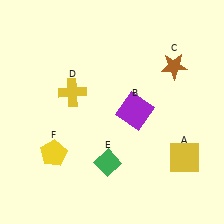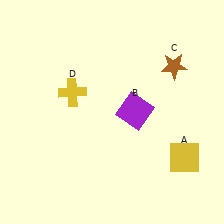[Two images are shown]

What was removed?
The yellow pentagon (F), the green diamond (E) were removed in Image 2.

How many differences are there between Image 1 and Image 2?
There are 2 differences between the two images.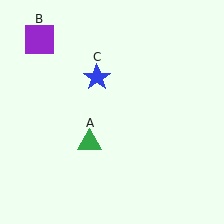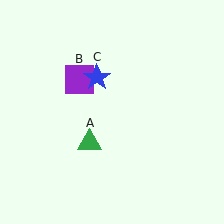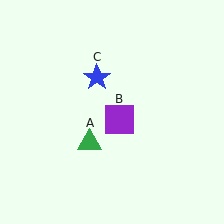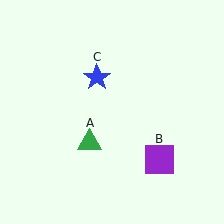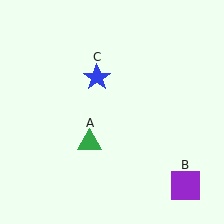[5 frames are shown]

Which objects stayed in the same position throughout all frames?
Green triangle (object A) and blue star (object C) remained stationary.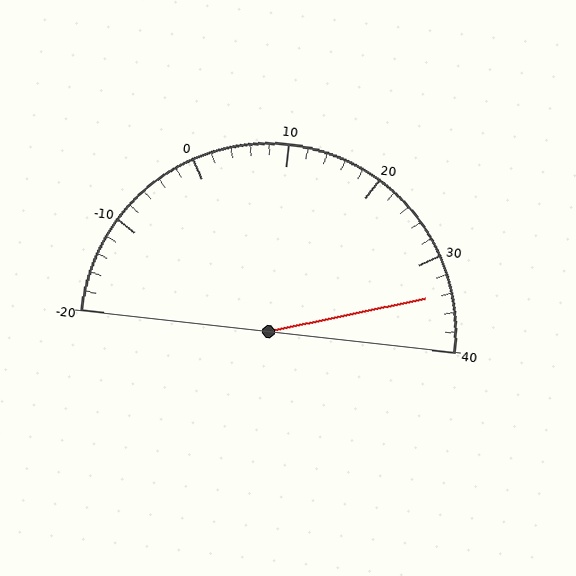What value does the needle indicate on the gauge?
The needle indicates approximately 34.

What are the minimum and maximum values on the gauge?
The gauge ranges from -20 to 40.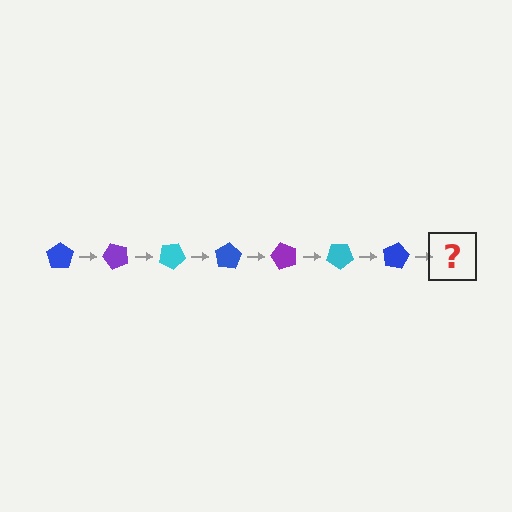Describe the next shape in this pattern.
It should be a purple pentagon, rotated 350 degrees from the start.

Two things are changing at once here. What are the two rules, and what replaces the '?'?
The two rules are that it rotates 50 degrees each step and the color cycles through blue, purple, and cyan. The '?' should be a purple pentagon, rotated 350 degrees from the start.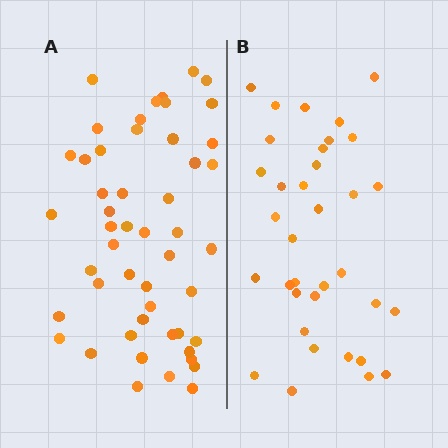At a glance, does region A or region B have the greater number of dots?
Region A (the left region) has more dots.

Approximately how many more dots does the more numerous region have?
Region A has approximately 15 more dots than region B.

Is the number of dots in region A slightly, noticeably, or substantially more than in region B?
Region A has noticeably more, but not dramatically so. The ratio is roughly 1.4 to 1.